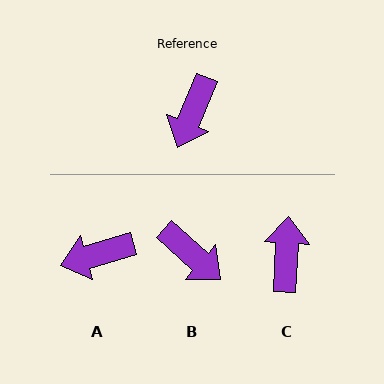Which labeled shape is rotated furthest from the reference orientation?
C, about 160 degrees away.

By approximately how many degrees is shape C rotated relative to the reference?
Approximately 160 degrees clockwise.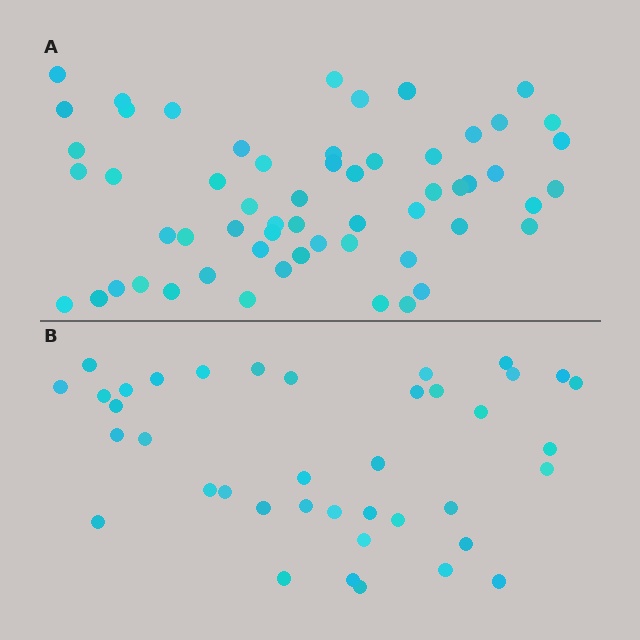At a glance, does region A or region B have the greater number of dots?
Region A (the top region) has more dots.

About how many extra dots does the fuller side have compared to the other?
Region A has approximately 20 more dots than region B.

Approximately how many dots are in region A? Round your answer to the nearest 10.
About 60 dots. (The exact count is 58, which rounds to 60.)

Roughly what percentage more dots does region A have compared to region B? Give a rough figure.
About 50% more.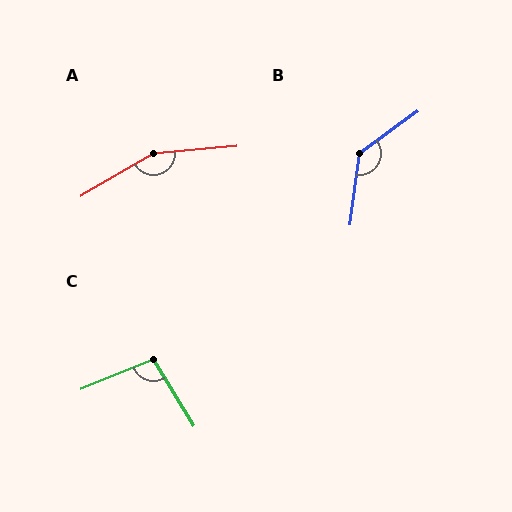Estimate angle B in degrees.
Approximately 134 degrees.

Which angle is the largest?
A, at approximately 155 degrees.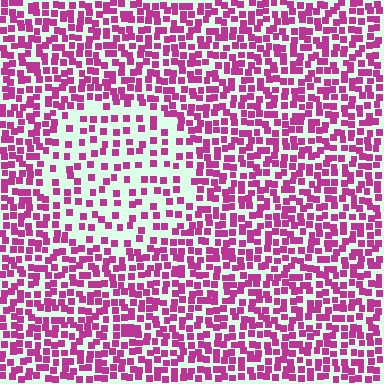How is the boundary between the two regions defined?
The boundary is defined by a change in element density (approximately 2.1x ratio). All elements are the same color, size, and shape.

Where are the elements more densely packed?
The elements are more densely packed outside the circle boundary.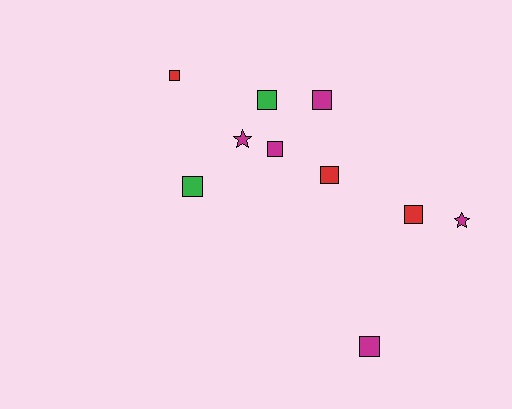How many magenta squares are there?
There are 3 magenta squares.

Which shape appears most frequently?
Square, with 8 objects.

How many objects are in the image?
There are 10 objects.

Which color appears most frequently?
Magenta, with 5 objects.